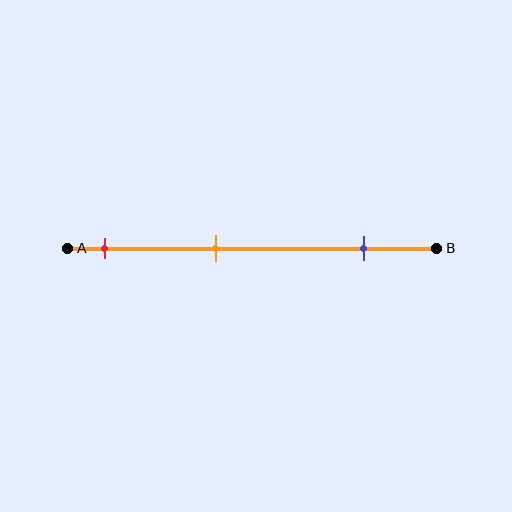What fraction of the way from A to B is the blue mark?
The blue mark is approximately 80% (0.8) of the way from A to B.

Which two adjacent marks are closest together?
The red and orange marks are the closest adjacent pair.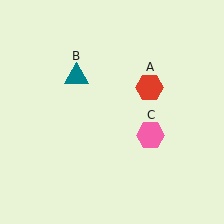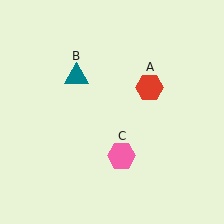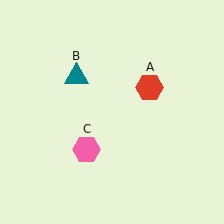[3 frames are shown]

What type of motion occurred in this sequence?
The pink hexagon (object C) rotated clockwise around the center of the scene.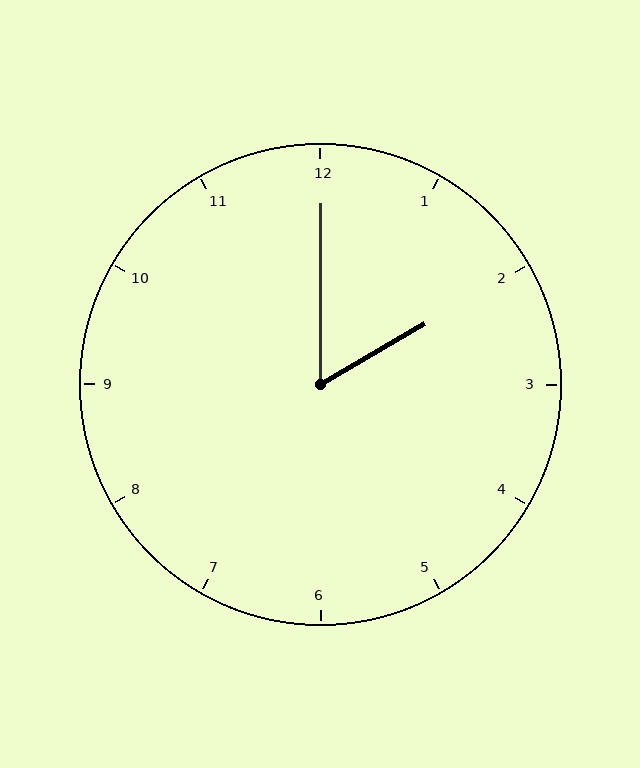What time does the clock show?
2:00.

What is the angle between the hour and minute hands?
Approximately 60 degrees.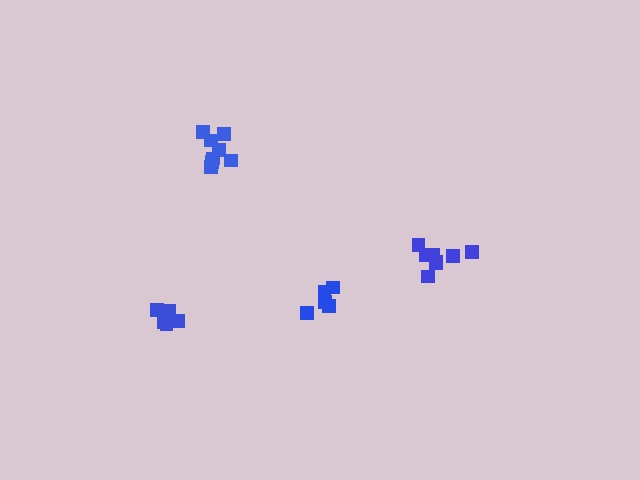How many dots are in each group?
Group 1: 8 dots, Group 2: 5 dots, Group 3: 8 dots, Group 4: 5 dots (26 total).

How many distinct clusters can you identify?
There are 4 distinct clusters.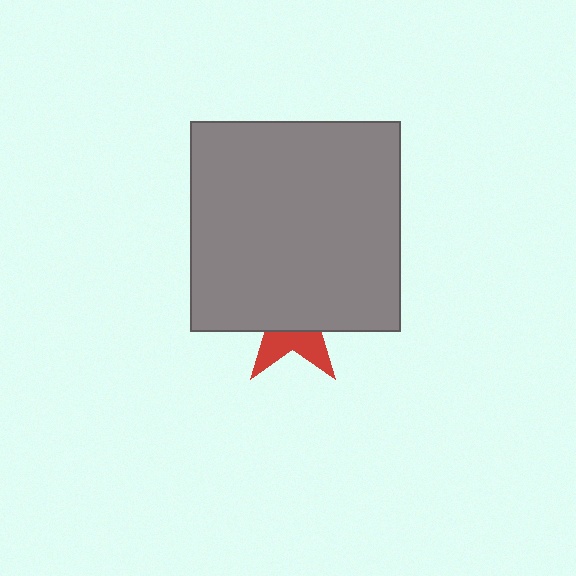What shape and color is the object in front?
The object in front is a gray square.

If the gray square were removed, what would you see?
You would see the complete red star.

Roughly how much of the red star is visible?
A small part of it is visible (roughly 34%).